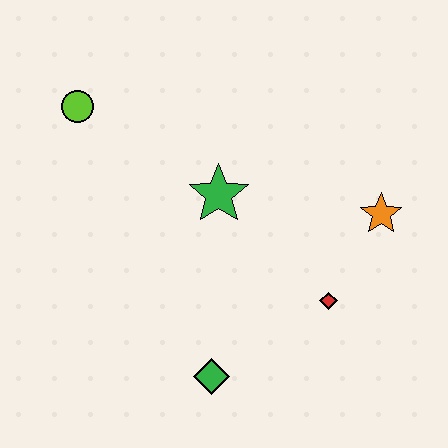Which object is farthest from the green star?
The green diamond is farthest from the green star.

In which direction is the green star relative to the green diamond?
The green star is above the green diamond.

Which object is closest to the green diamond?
The red diamond is closest to the green diamond.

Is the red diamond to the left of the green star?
No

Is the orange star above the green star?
No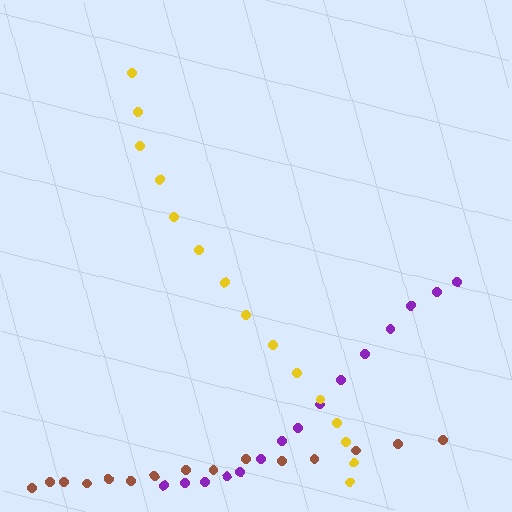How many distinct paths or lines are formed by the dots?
There are 3 distinct paths.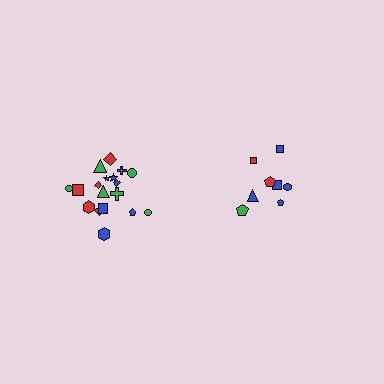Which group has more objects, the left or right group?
The left group.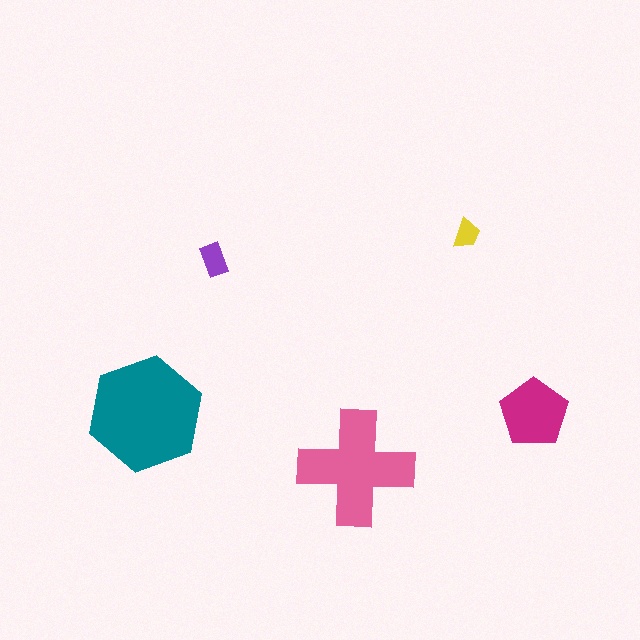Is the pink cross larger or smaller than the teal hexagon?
Smaller.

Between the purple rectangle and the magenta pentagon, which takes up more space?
The magenta pentagon.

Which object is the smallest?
The yellow trapezoid.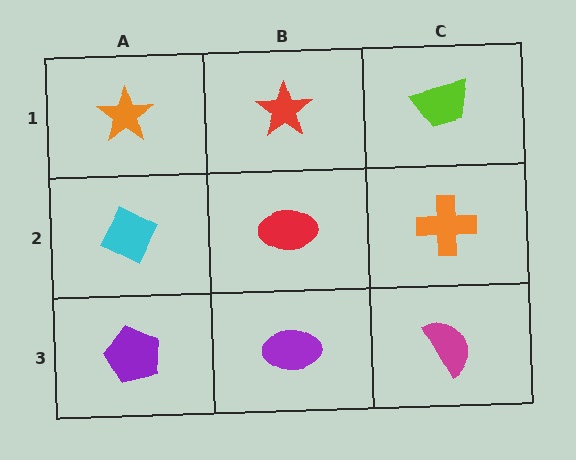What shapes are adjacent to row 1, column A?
A cyan diamond (row 2, column A), a red star (row 1, column B).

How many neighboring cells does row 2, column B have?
4.